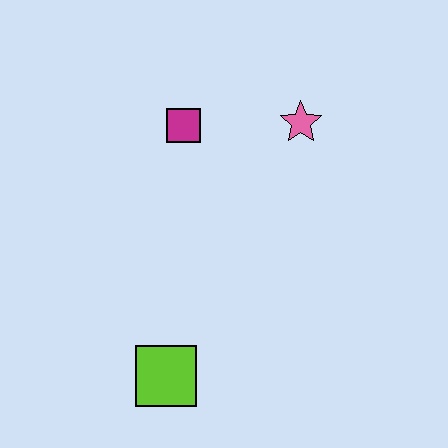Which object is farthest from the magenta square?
The lime square is farthest from the magenta square.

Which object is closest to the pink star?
The magenta square is closest to the pink star.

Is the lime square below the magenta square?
Yes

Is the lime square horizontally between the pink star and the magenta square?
No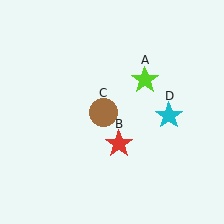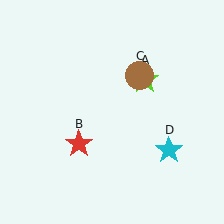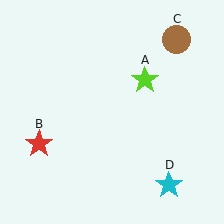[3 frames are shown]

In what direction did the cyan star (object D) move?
The cyan star (object D) moved down.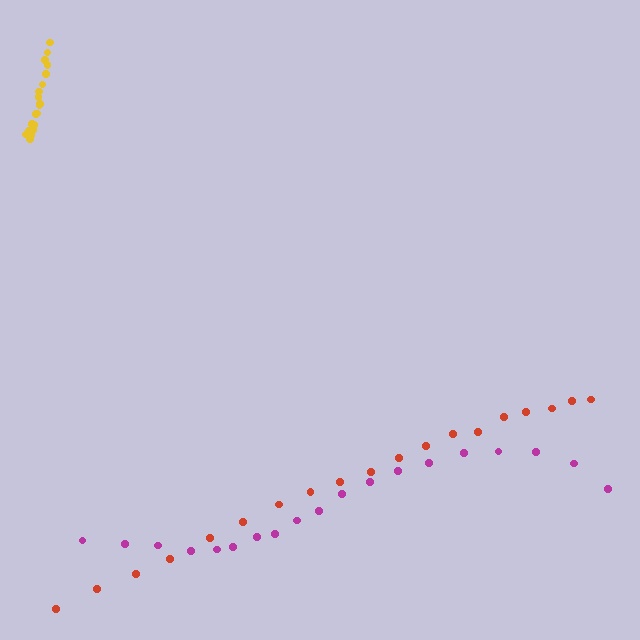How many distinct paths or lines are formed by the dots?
There are 3 distinct paths.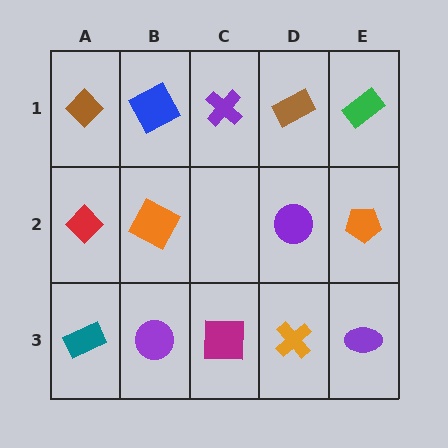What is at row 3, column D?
An orange cross.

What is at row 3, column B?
A purple circle.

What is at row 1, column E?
A green rectangle.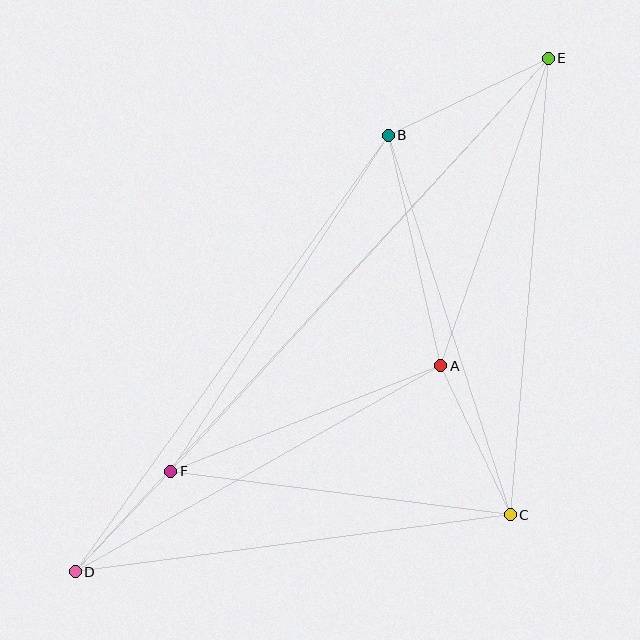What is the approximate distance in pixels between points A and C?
The distance between A and C is approximately 165 pixels.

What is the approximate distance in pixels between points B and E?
The distance between B and E is approximately 178 pixels.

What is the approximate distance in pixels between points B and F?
The distance between B and F is approximately 400 pixels.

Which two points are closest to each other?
Points D and F are closest to each other.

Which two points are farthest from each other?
Points D and E are farthest from each other.